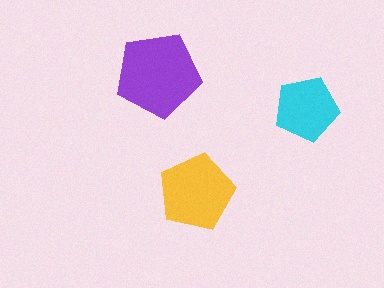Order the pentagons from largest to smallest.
the purple one, the yellow one, the cyan one.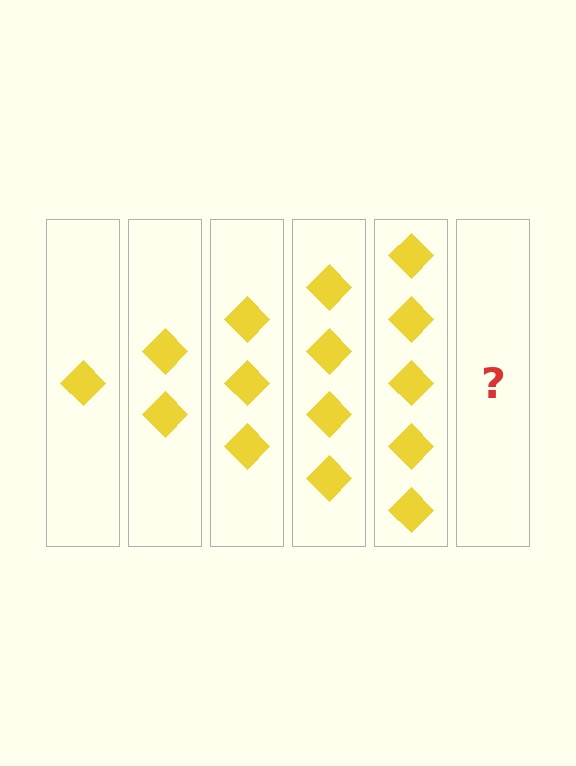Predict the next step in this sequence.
The next step is 6 diamonds.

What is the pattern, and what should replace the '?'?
The pattern is that each step adds one more diamond. The '?' should be 6 diamonds.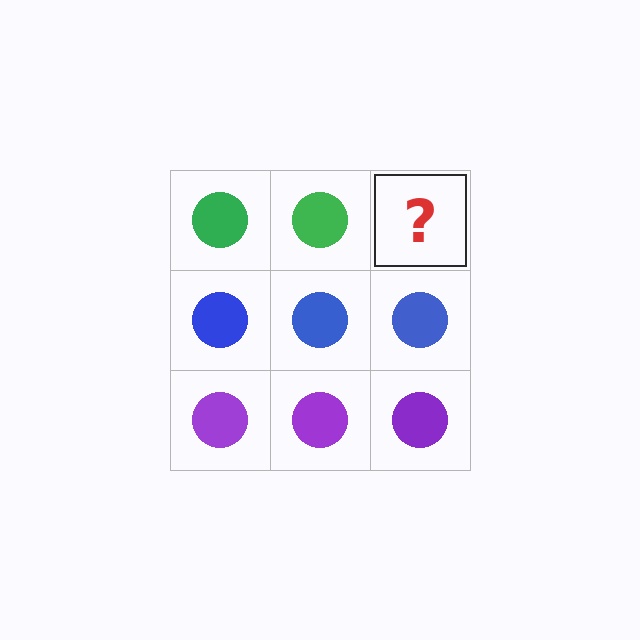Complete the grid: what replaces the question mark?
The question mark should be replaced with a green circle.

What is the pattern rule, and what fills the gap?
The rule is that each row has a consistent color. The gap should be filled with a green circle.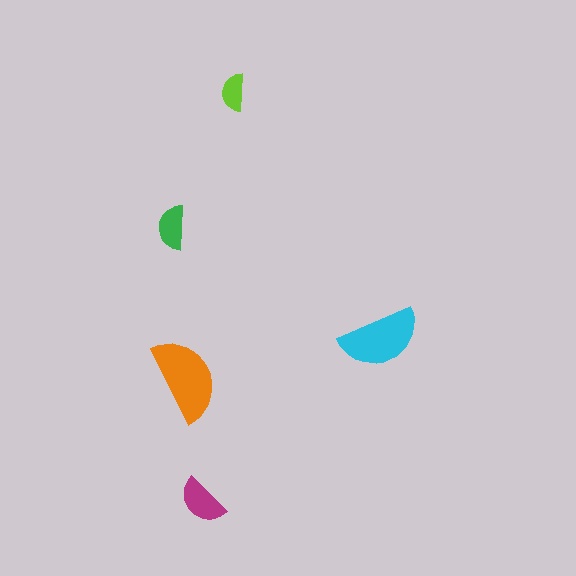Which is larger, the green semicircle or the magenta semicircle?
The magenta one.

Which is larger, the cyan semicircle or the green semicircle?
The cyan one.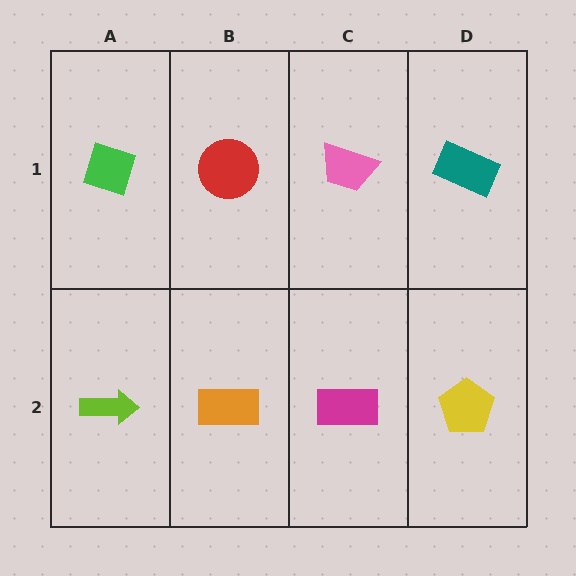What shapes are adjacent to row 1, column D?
A yellow pentagon (row 2, column D), a pink trapezoid (row 1, column C).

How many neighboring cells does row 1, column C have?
3.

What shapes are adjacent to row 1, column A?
A lime arrow (row 2, column A), a red circle (row 1, column B).